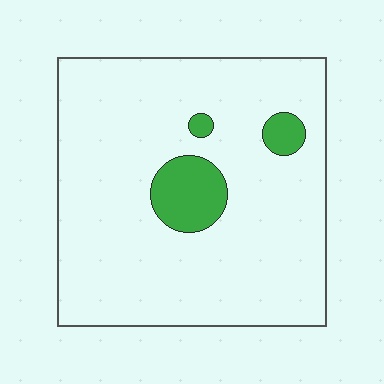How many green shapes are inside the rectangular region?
3.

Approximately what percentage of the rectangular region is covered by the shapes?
Approximately 10%.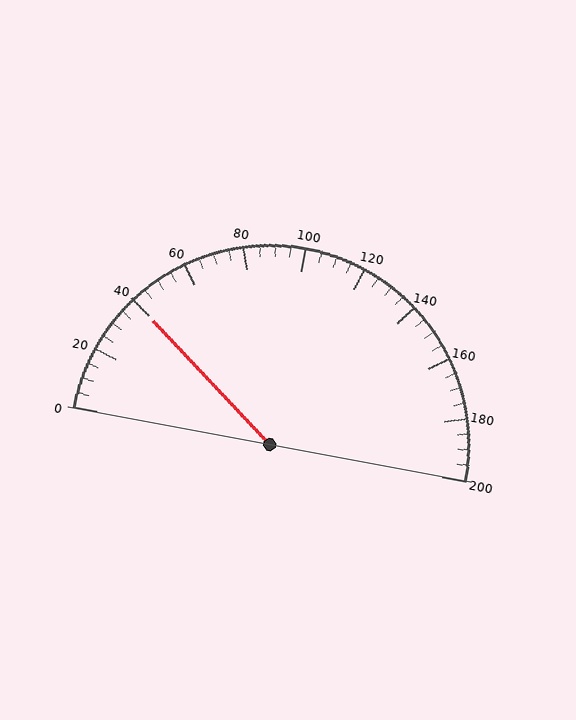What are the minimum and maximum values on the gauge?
The gauge ranges from 0 to 200.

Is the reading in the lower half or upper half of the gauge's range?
The reading is in the lower half of the range (0 to 200).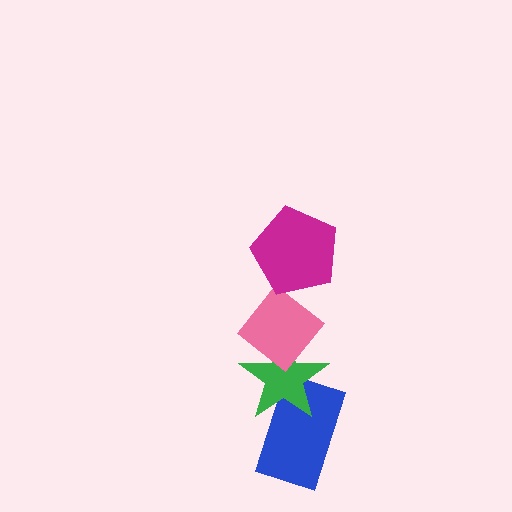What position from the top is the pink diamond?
The pink diamond is 2nd from the top.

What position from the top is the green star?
The green star is 3rd from the top.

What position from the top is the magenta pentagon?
The magenta pentagon is 1st from the top.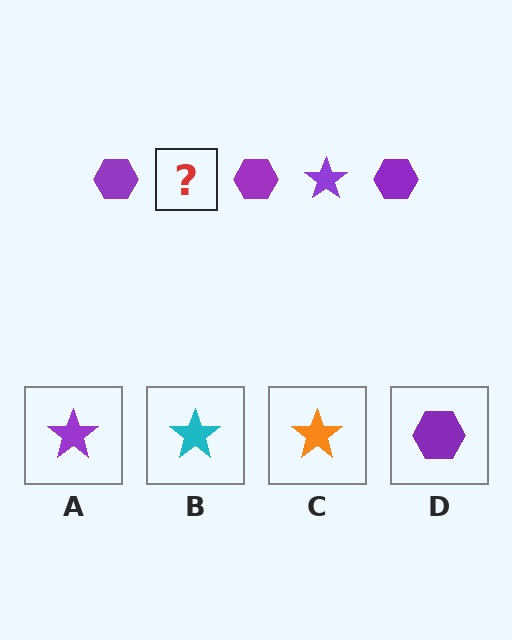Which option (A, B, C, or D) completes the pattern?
A.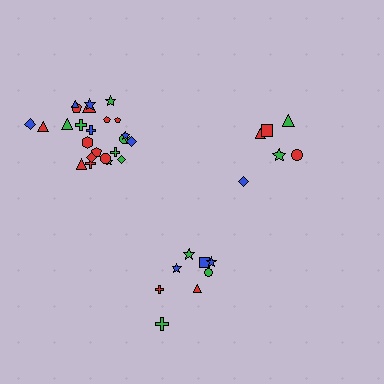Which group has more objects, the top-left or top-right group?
The top-left group.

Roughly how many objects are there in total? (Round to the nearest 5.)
Roughly 40 objects in total.